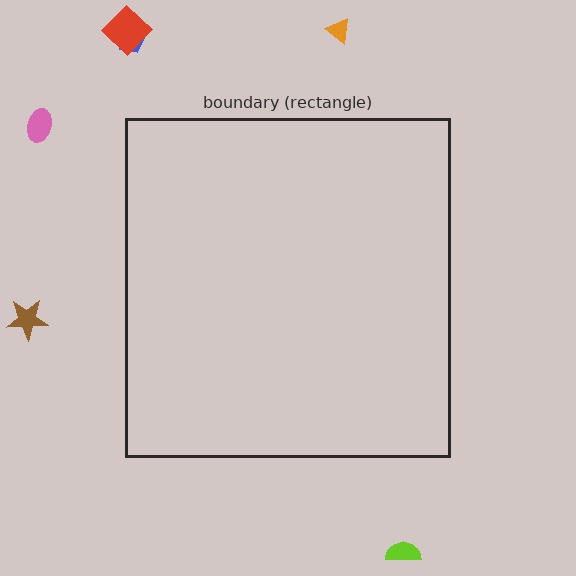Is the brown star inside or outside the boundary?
Outside.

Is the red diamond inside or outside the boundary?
Outside.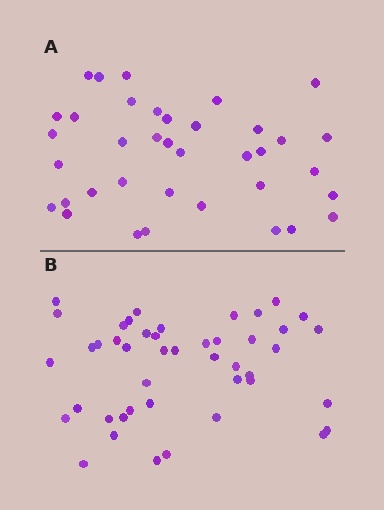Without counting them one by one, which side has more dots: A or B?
Region B (the bottom region) has more dots.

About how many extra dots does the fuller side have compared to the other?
Region B has roughly 8 or so more dots than region A.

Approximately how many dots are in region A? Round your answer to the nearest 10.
About 40 dots. (The exact count is 37, which rounds to 40.)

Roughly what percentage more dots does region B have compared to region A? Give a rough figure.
About 20% more.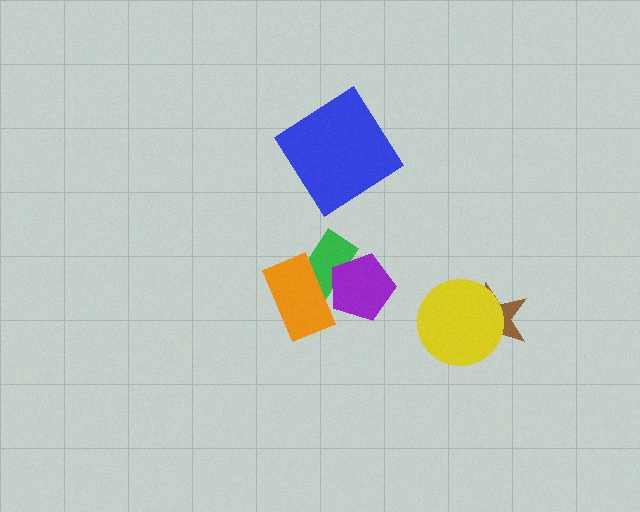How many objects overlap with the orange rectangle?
2 objects overlap with the orange rectangle.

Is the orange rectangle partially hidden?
No, no other shape covers it.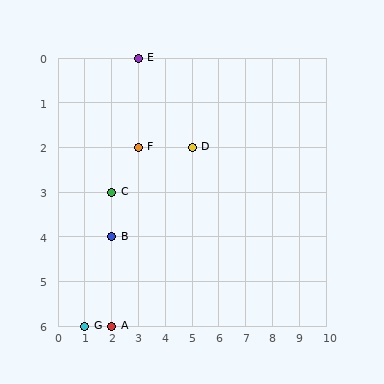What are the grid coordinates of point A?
Point A is at grid coordinates (2, 6).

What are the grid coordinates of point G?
Point G is at grid coordinates (1, 6).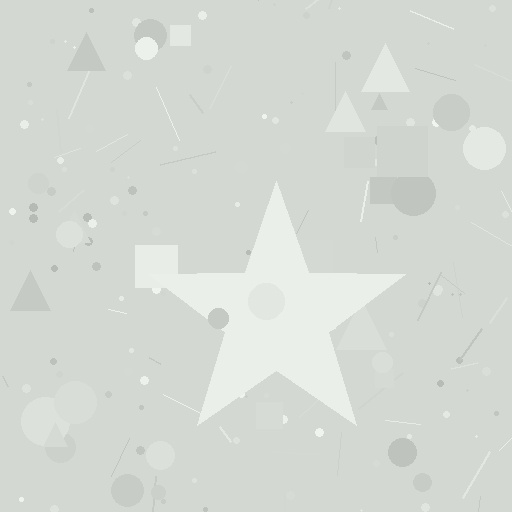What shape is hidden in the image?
A star is hidden in the image.